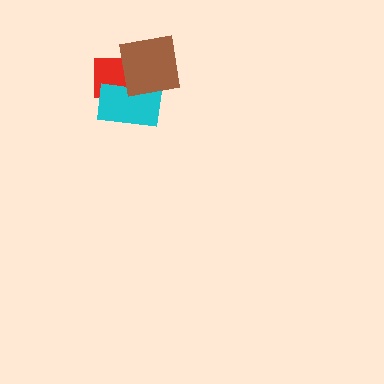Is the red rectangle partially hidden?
Yes, it is partially covered by another shape.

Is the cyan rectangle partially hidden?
Yes, it is partially covered by another shape.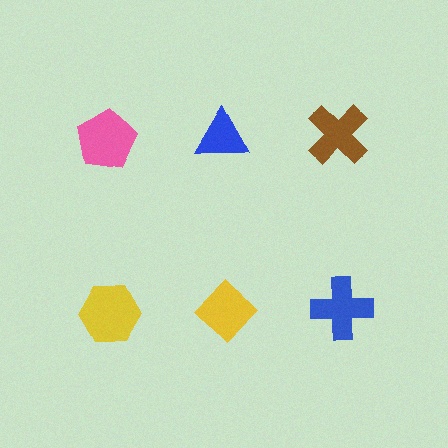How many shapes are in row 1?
3 shapes.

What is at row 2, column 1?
A yellow hexagon.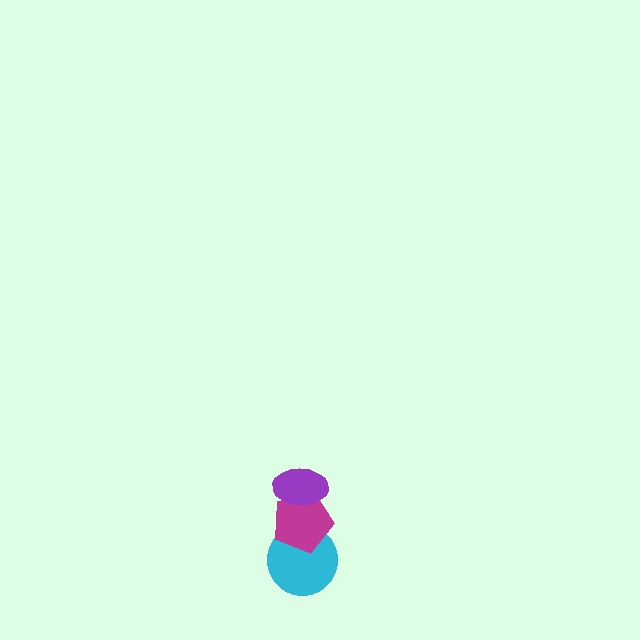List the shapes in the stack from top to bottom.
From top to bottom: the purple ellipse, the magenta pentagon, the cyan circle.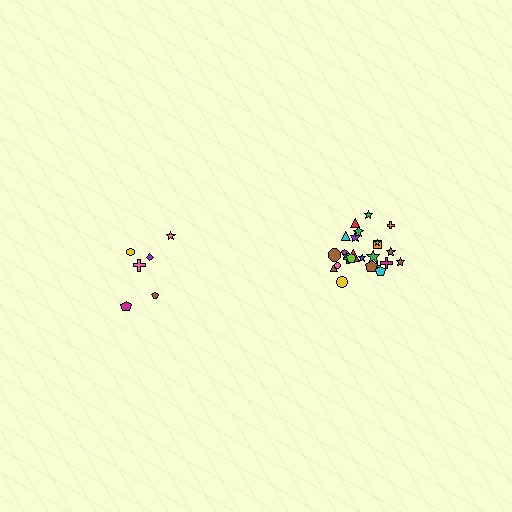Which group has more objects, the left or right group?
The right group.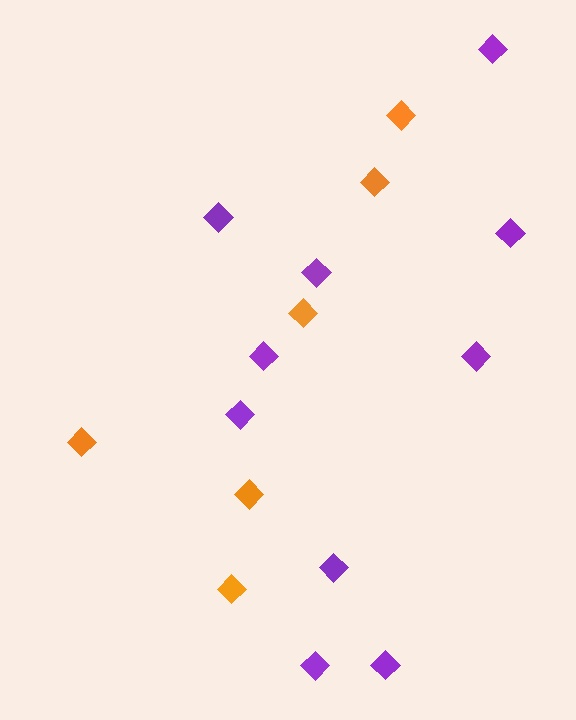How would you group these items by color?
There are 2 groups: one group of purple diamonds (10) and one group of orange diamonds (6).